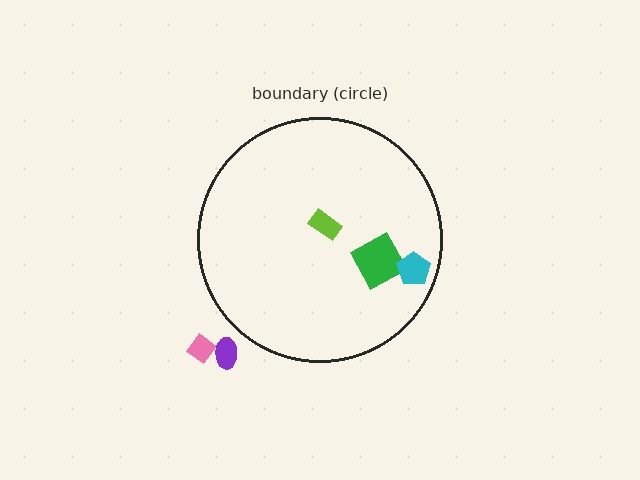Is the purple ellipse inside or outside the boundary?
Outside.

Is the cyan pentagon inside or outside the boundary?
Inside.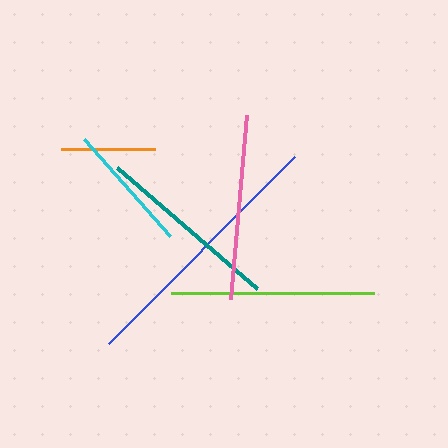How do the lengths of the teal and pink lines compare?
The teal and pink lines are approximately the same length.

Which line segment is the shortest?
The orange line is the shortest at approximately 95 pixels.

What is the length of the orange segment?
The orange segment is approximately 95 pixels long.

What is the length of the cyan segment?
The cyan segment is approximately 130 pixels long.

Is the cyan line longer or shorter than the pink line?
The pink line is longer than the cyan line.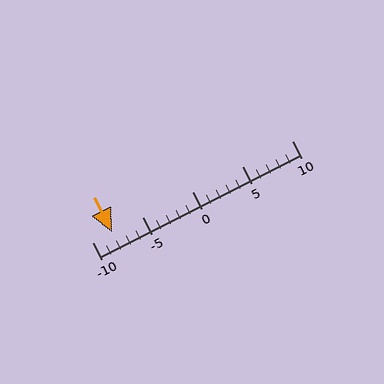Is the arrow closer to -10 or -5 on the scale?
The arrow is closer to -10.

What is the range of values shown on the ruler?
The ruler shows values from -10 to 10.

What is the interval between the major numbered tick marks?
The major tick marks are spaced 5 units apart.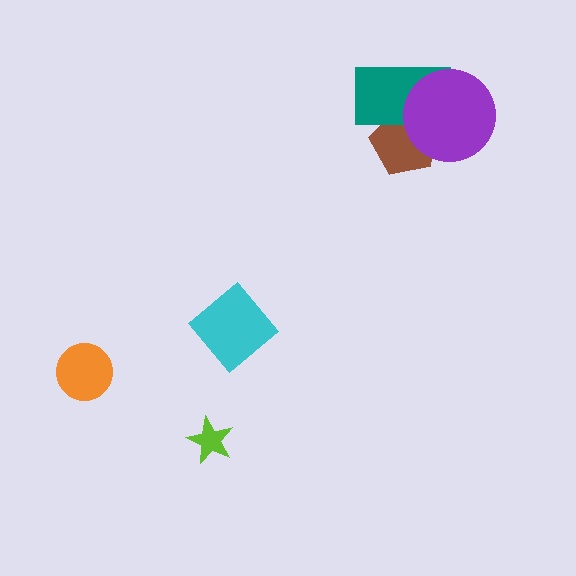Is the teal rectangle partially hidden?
Yes, it is partially covered by another shape.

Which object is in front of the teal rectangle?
The purple circle is in front of the teal rectangle.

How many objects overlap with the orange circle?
0 objects overlap with the orange circle.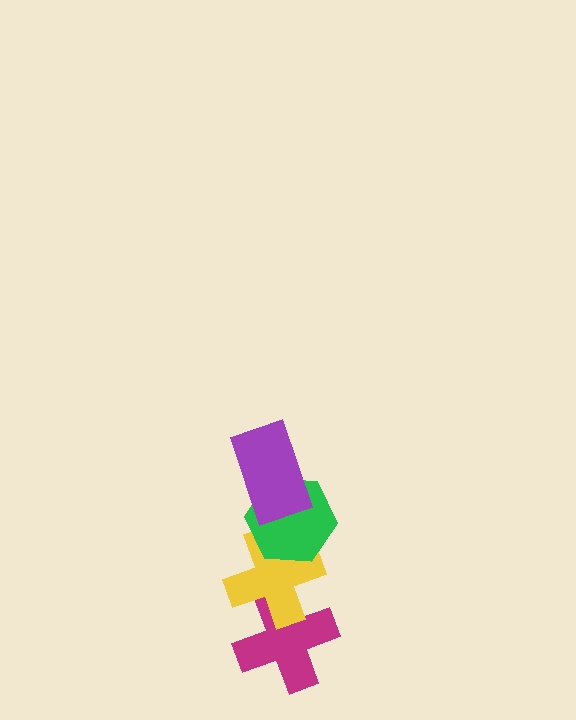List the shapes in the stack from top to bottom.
From top to bottom: the purple rectangle, the green hexagon, the yellow cross, the magenta cross.